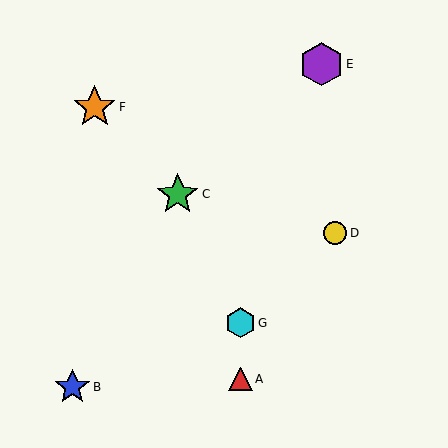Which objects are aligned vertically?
Objects A, G are aligned vertically.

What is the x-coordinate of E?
Object E is at x≈321.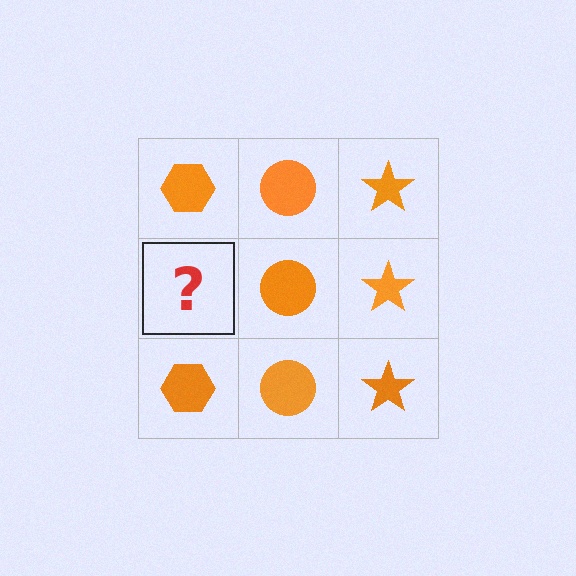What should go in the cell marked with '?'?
The missing cell should contain an orange hexagon.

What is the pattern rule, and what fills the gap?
The rule is that each column has a consistent shape. The gap should be filled with an orange hexagon.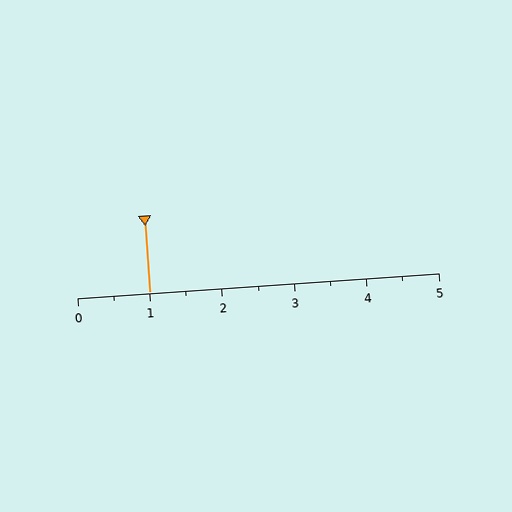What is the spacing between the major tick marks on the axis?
The major ticks are spaced 1 apart.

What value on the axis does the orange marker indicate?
The marker indicates approximately 1.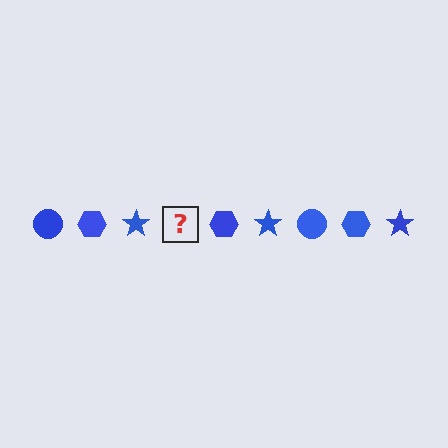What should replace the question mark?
The question mark should be replaced with a blue circle.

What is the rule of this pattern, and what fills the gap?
The rule is that the pattern cycles through circle, hexagon, star shapes in blue. The gap should be filled with a blue circle.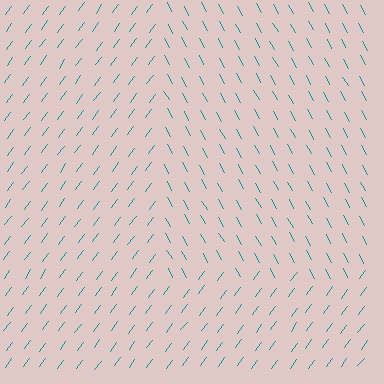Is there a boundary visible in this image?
Yes, there is a texture boundary formed by a change in line orientation.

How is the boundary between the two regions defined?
The boundary is defined purely by a change in line orientation (approximately 65 degrees difference). All lines are the same color and thickness.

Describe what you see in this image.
The image is filled with small teal line segments. A rectangle region in the image has lines oriented differently from the surrounding lines, creating a visible texture boundary.